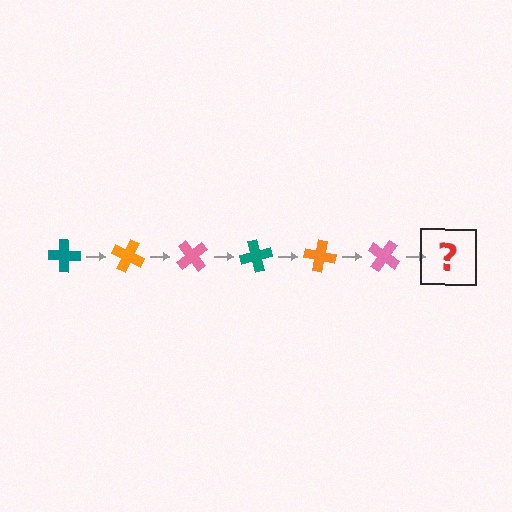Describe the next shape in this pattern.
It should be a teal cross, rotated 150 degrees from the start.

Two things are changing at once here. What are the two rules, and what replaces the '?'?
The two rules are that it rotates 25 degrees each step and the color cycles through teal, orange, and pink. The '?' should be a teal cross, rotated 150 degrees from the start.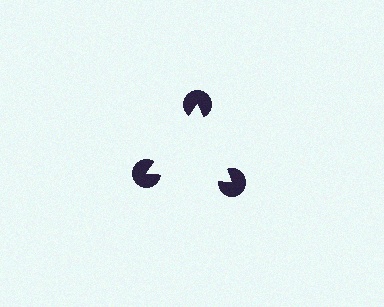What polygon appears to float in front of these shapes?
An illusory triangle — its edges are inferred from the aligned wedge cuts in the pac-man discs, not physically drawn.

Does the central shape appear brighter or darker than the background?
It typically appears slightly brighter than the background, even though no actual brightness change is drawn.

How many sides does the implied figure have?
3 sides.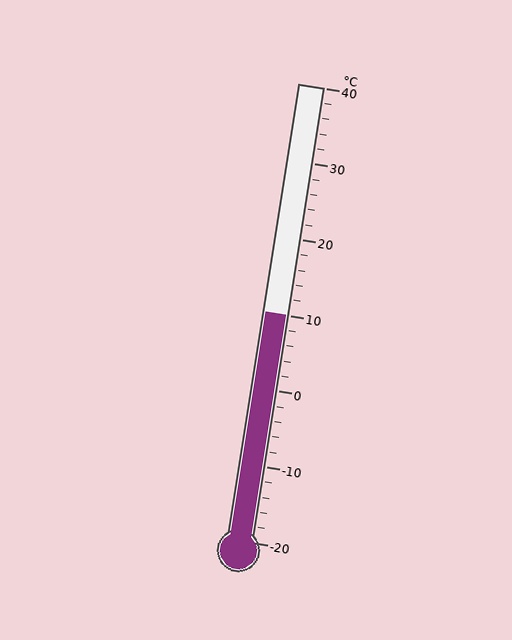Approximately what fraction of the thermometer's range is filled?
The thermometer is filled to approximately 50% of its range.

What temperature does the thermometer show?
The thermometer shows approximately 10°C.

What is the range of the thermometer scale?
The thermometer scale ranges from -20°C to 40°C.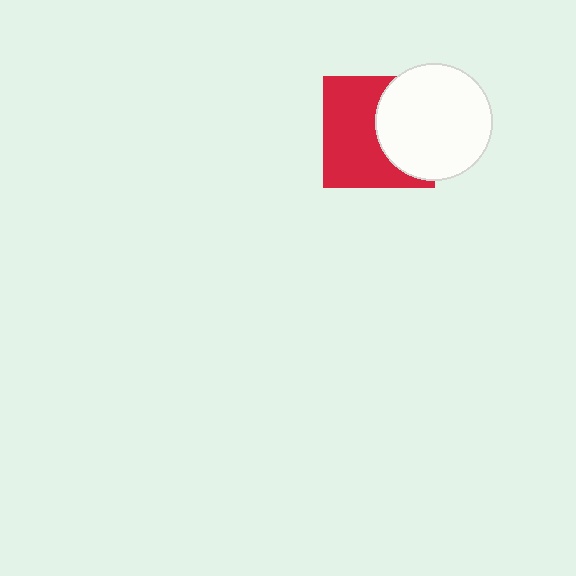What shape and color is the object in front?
The object in front is a white circle.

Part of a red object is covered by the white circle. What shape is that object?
It is a square.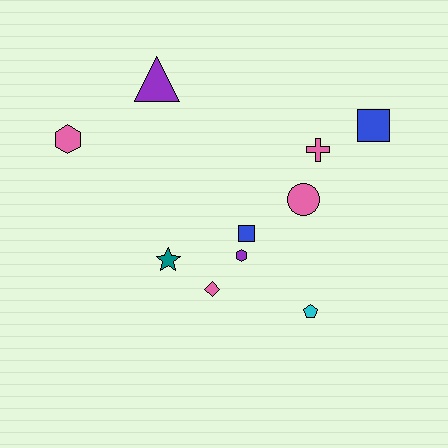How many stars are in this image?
There is 1 star.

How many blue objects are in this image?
There are 2 blue objects.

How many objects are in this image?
There are 10 objects.